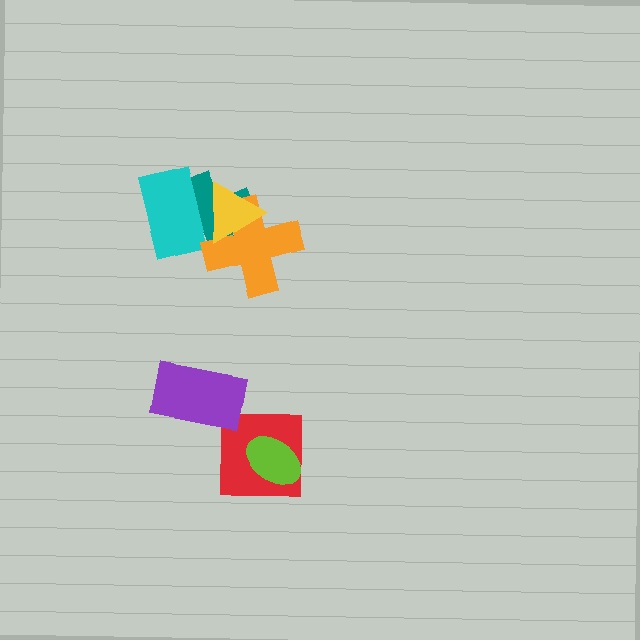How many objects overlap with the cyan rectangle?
2 objects overlap with the cyan rectangle.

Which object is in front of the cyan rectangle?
The yellow triangle is in front of the cyan rectangle.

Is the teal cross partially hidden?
Yes, it is partially covered by another shape.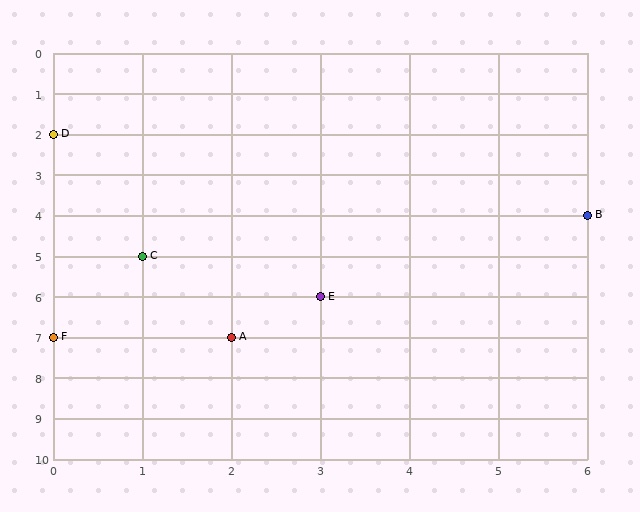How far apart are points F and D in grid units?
Points F and D are 5 rows apart.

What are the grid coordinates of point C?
Point C is at grid coordinates (1, 5).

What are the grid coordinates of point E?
Point E is at grid coordinates (3, 6).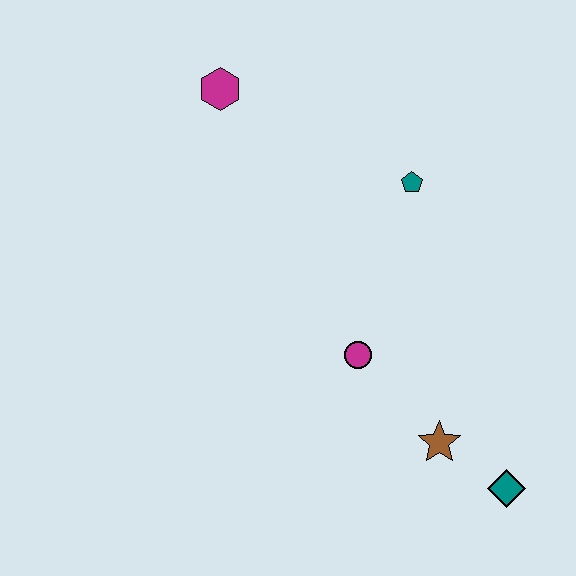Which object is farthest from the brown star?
The magenta hexagon is farthest from the brown star.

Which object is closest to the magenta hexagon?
The teal pentagon is closest to the magenta hexagon.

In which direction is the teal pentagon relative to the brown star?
The teal pentagon is above the brown star.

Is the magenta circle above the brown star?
Yes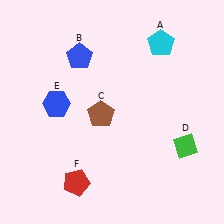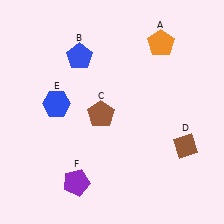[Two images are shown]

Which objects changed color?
A changed from cyan to orange. D changed from green to brown. F changed from red to purple.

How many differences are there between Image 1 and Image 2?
There are 3 differences between the two images.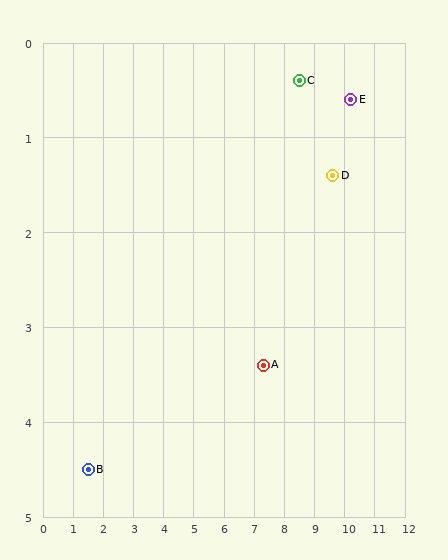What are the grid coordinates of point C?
Point C is at approximately (8.5, 0.4).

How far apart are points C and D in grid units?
Points C and D are about 1.5 grid units apart.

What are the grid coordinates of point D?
Point D is at approximately (9.6, 1.4).